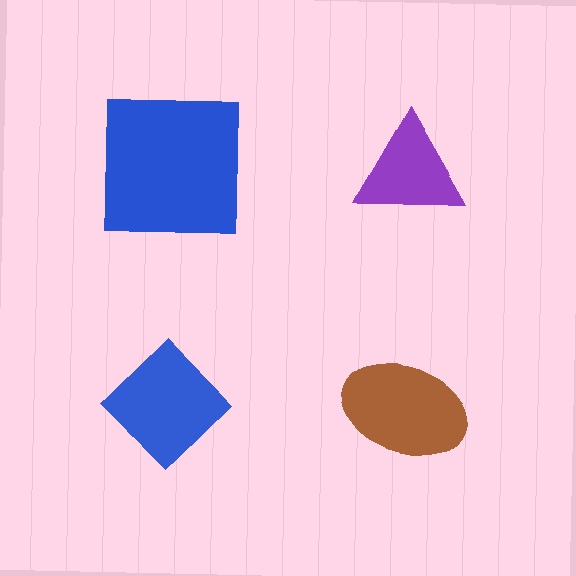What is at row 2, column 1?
A blue diamond.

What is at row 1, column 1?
A blue square.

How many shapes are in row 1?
2 shapes.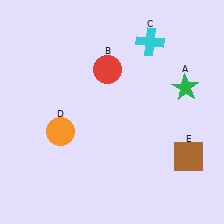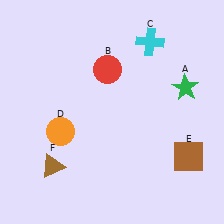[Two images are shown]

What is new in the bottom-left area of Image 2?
A brown triangle (F) was added in the bottom-left area of Image 2.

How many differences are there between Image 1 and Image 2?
There is 1 difference between the two images.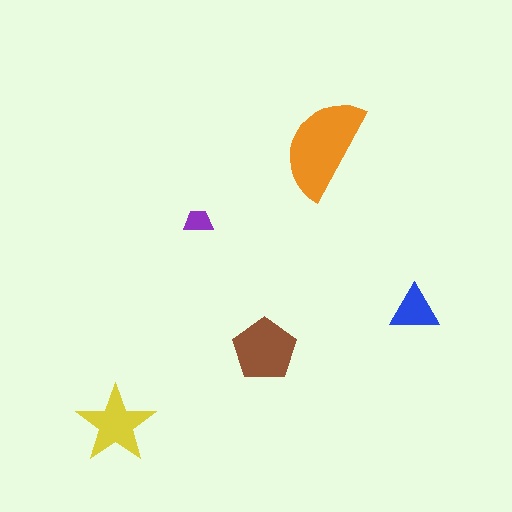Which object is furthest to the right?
The blue triangle is rightmost.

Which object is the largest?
The orange semicircle.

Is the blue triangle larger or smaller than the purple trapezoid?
Larger.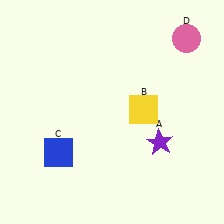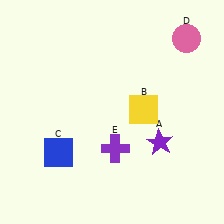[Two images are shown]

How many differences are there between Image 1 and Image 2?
There is 1 difference between the two images.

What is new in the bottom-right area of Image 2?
A purple cross (E) was added in the bottom-right area of Image 2.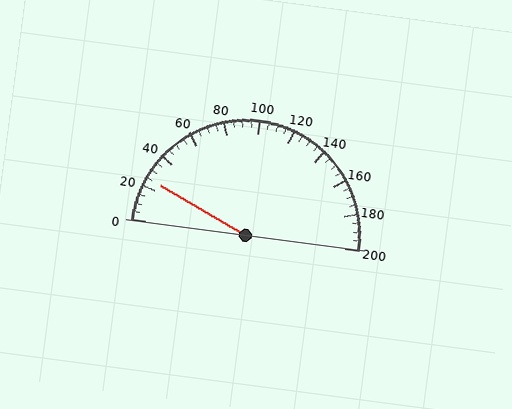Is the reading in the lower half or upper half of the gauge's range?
The reading is in the lower half of the range (0 to 200).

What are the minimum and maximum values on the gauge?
The gauge ranges from 0 to 200.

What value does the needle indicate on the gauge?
The needle indicates approximately 25.